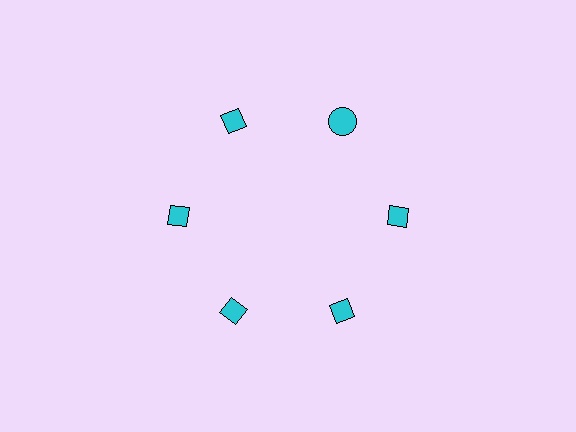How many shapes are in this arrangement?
There are 6 shapes arranged in a ring pattern.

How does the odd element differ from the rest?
It has a different shape: circle instead of diamond.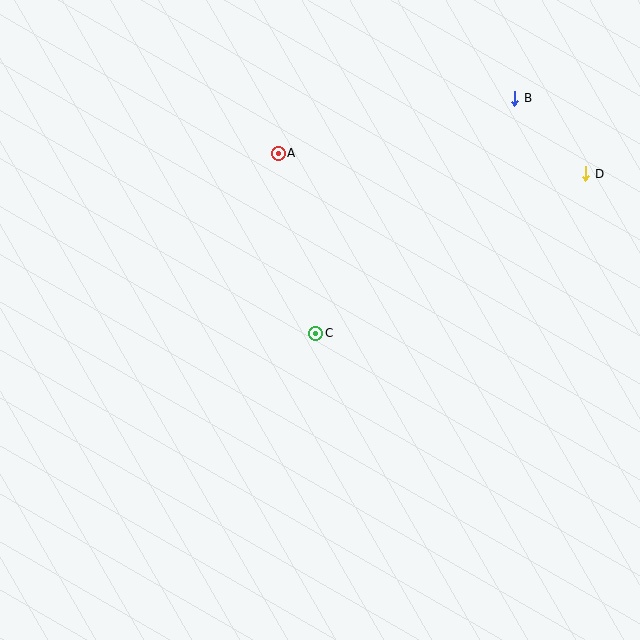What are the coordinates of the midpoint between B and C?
The midpoint between B and C is at (415, 216).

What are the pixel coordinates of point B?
Point B is at (515, 98).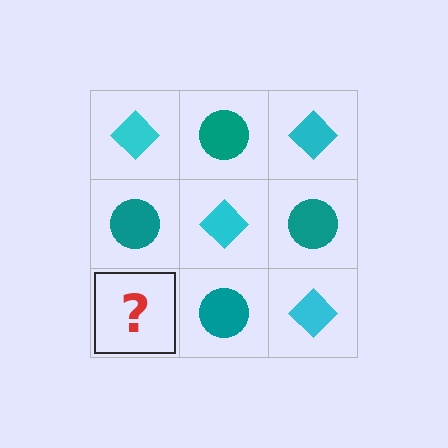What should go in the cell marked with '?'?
The missing cell should contain a cyan diamond.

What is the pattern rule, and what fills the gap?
The rule is that it alternates cyan diamond and teal circle in a checkerboard pattern. The gap should be filled with a cyan diamond.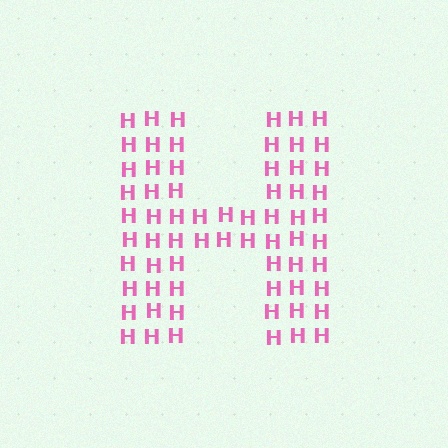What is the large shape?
The large shape is the letter H.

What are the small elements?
The small elements are letter H's.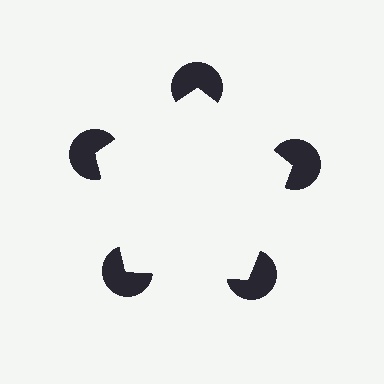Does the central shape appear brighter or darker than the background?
It typically appears slightly brighter than the background, even though no actual brightness change is drawn.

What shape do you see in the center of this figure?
An illusory pentagon — its edges are inferred from the aligned wedge cuts in the pac-man discs, not physically drawn.